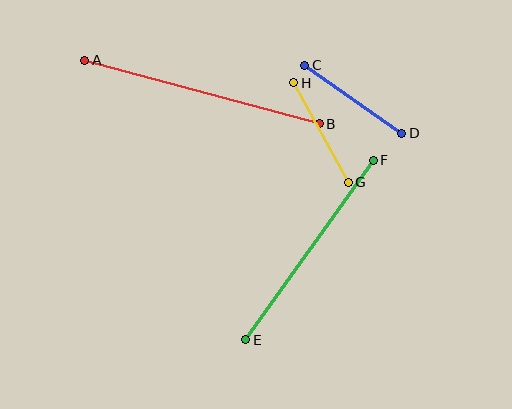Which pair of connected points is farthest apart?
Points A and B are farthest apart.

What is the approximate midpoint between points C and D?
The midpoint is at approximately (353, 99) pixels.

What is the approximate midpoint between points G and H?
The midpoint is at approximately (321, 133) pixels.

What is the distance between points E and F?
The distance is approximately 220 pixels.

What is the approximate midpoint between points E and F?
The midpoint is at approximately (310, 250) pixels.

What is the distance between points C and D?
The distance is approximately 119 pixels.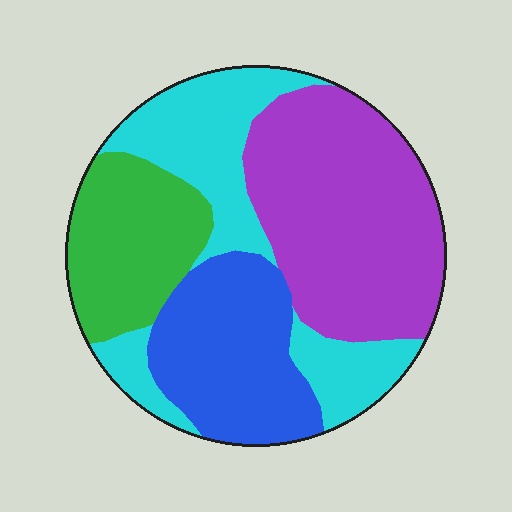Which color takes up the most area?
Purple, at roughly 35%.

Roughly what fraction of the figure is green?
Green covers 18% of the figure.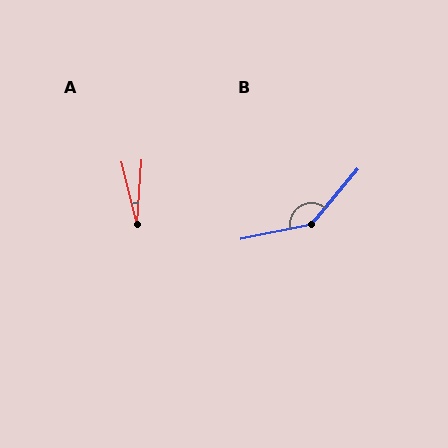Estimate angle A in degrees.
Approximately 18 degrees.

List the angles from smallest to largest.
A (18°), B (141°).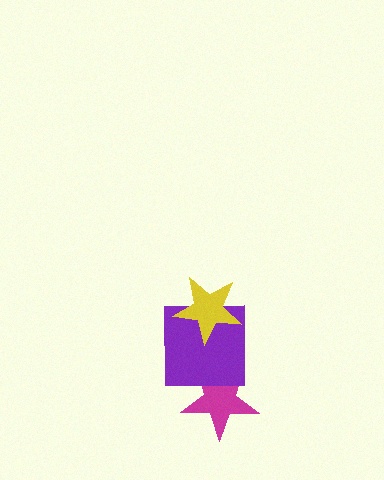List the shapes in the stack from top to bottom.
From top to bottom: the yellow star, the purple square, the magenta star.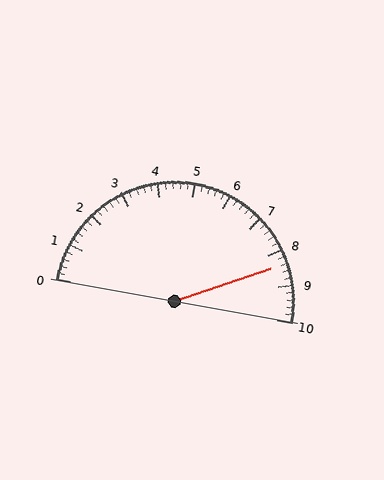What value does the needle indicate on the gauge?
The needle indicates approximately 8.4.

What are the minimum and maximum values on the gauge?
The gauge ranges from 0 to 10.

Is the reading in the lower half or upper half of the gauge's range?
The reading is in the upper half of the range (0 to 10).